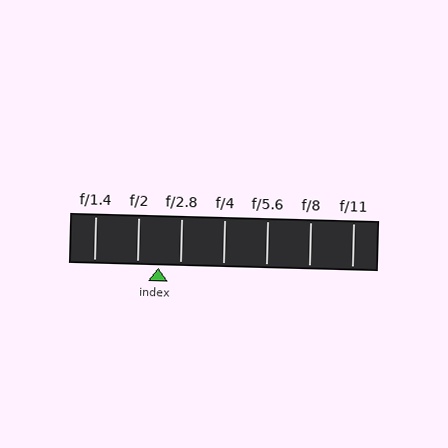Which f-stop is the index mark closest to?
The index mark is closest to f/2.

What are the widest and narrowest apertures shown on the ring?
The widest aperture shown is f/1.4 and the narrowest is f/11.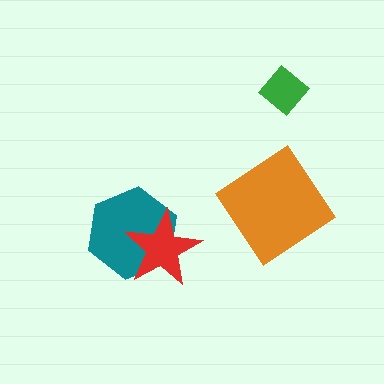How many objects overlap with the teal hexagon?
1 object overlaps with the teal hexagon.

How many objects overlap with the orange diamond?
0 objects overlap with the orange diamond.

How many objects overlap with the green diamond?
0 objects overlap with the green diamond.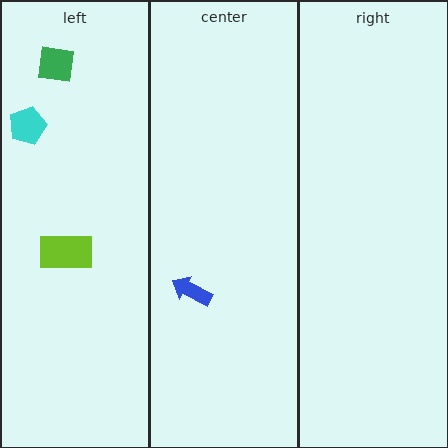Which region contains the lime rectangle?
The left region.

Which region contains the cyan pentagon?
The left region.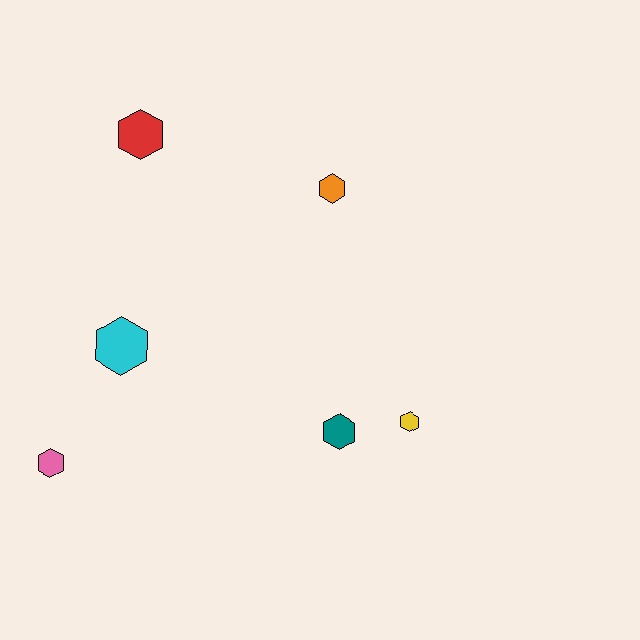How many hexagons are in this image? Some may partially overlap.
There are 6 hexagons.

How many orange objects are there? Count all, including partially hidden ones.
There is 1 orange object.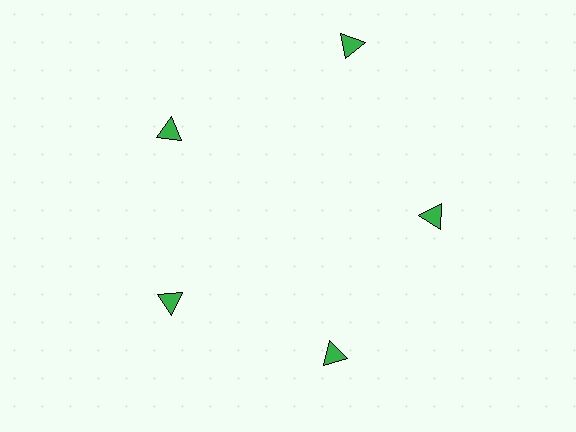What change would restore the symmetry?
The symmetry would be restored by moving it inward, back onto the ring so that all 5 triangles sit at equal angles and equal distance from the center.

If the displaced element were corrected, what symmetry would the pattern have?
It would have 5-fold rotational symmetry — the pattern would map onto itself every 72 degrees.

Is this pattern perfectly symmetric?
No. The 5 green triangles are arranged in a ring, but one element near the 1 o'clock position is pushed outward from the center, breaking the 5-fold rotational symmetry.